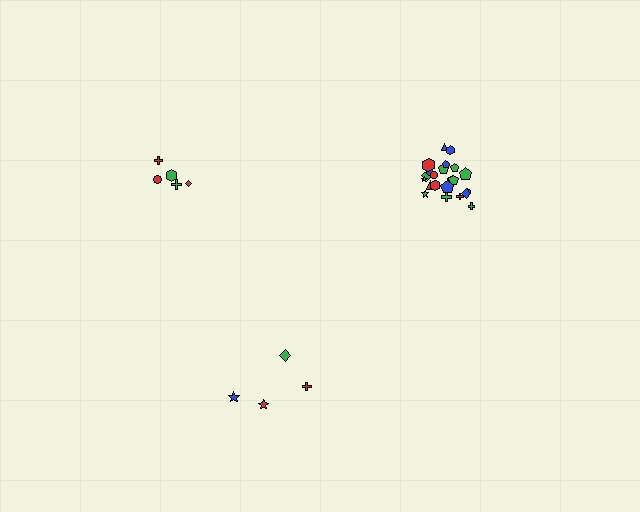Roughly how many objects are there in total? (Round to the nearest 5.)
Roughly 30 objects in total.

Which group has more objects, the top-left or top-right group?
The top-right group.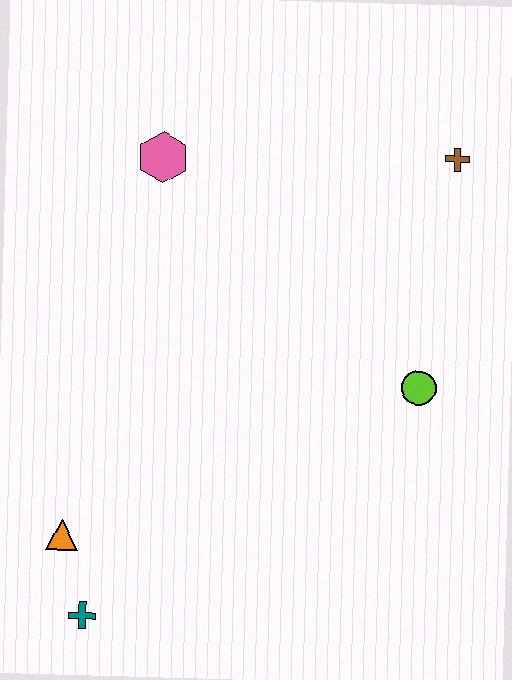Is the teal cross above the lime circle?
No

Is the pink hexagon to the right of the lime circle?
No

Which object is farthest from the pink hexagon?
The teal cross is farthest from the pink hexagon.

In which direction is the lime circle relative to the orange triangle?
The lime circle is to the right of the orange triangle.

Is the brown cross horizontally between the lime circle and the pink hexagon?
No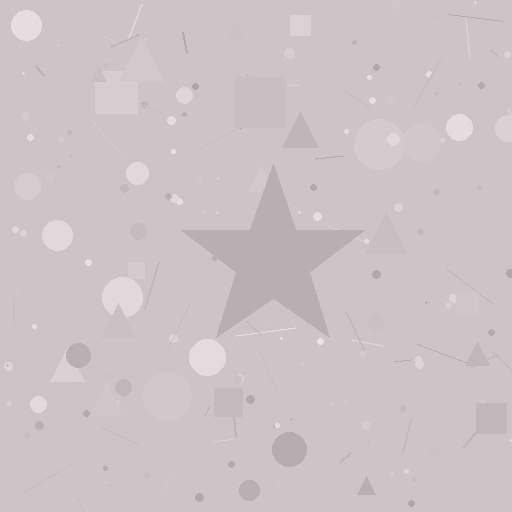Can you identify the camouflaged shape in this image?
The camouflaged shape is a star.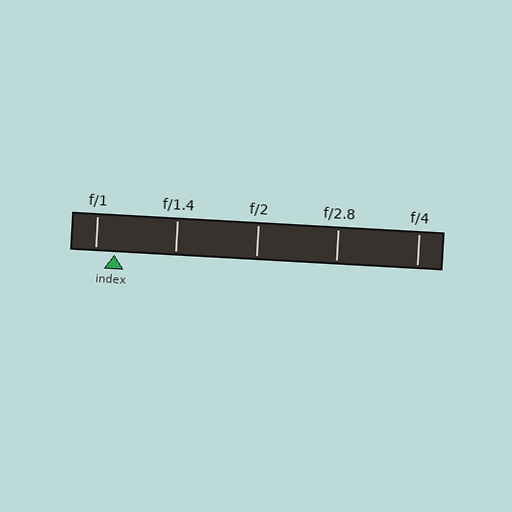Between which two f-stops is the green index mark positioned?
The index mark is between f/1 and f/1.4.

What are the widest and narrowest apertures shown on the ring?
The widest aperture shown is f/1 and the narrowest is f/4.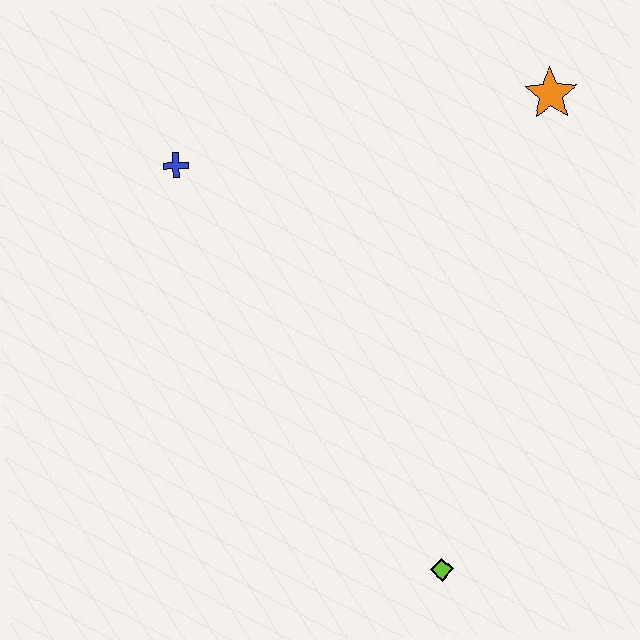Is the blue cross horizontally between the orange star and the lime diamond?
No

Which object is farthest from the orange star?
The lime diamond is farthest from the orange star.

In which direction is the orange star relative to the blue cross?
The orange star is to the right of the blue cross.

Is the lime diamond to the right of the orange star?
No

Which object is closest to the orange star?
The blue cross is closest to the orange star.